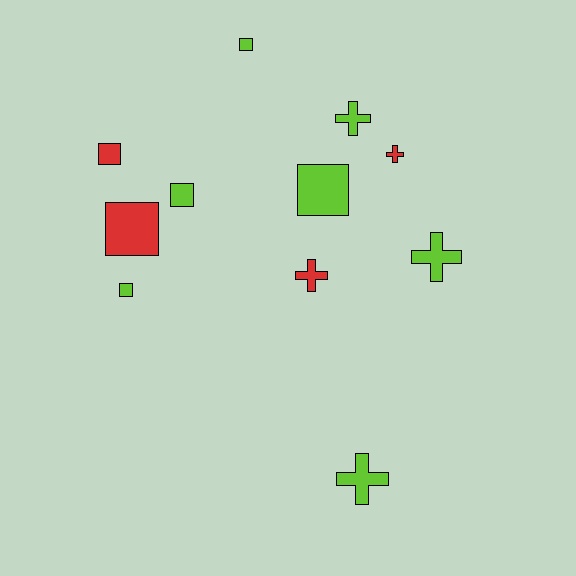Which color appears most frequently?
Lime, with 7 objects.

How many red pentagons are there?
There are no red pentagons.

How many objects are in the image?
There are 11 objects.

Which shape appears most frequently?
Square, with 6 objects.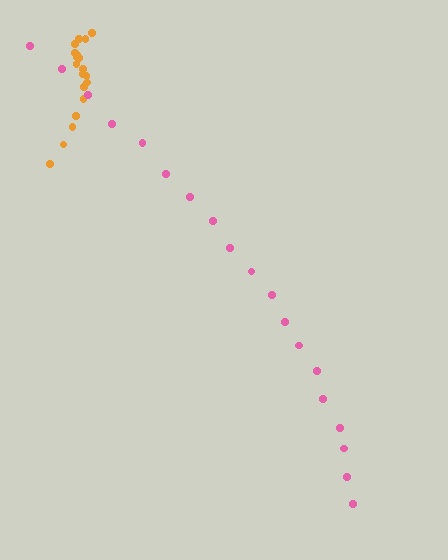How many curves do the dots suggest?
There are 2 distinct paths.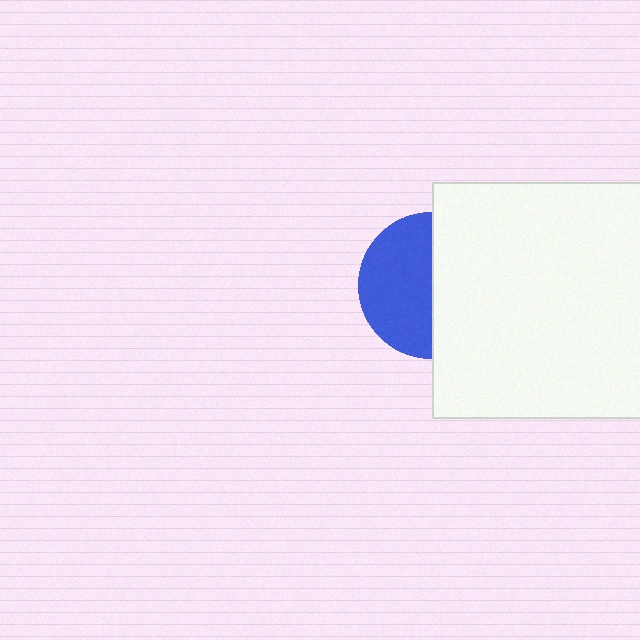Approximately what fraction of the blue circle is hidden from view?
Roughly 50% of the blue circle is hidden behind the white square.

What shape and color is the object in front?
The object in front is a white square.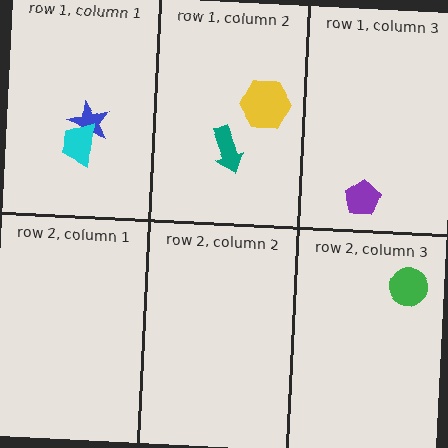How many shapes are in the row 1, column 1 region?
2.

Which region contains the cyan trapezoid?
The row 1, column 1 region.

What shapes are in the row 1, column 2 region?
The teal arrow, the yellow hexagon.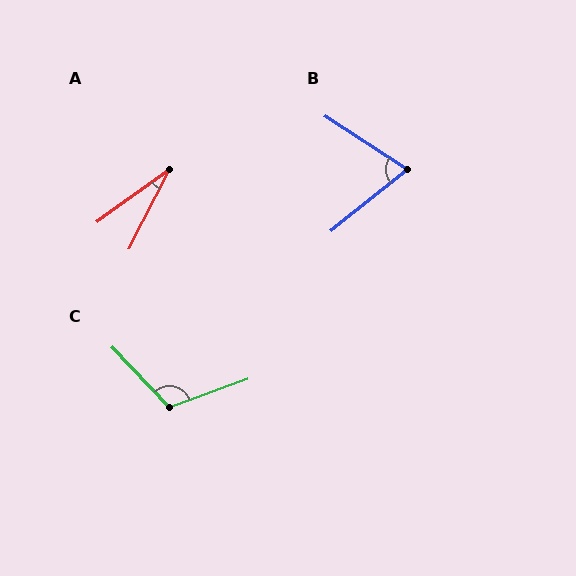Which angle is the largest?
C, at approximately 113 degrees.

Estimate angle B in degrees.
Approximately 72 degrees.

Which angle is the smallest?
A, at approximately 27 degrees.